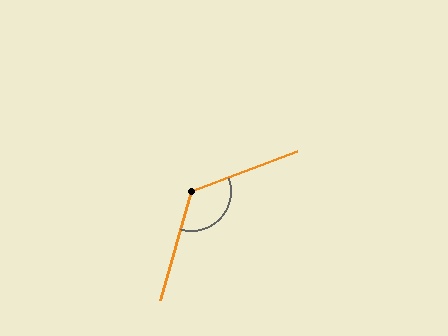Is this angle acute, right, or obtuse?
It is obtuse.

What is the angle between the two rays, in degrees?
Approximately 127 degrees.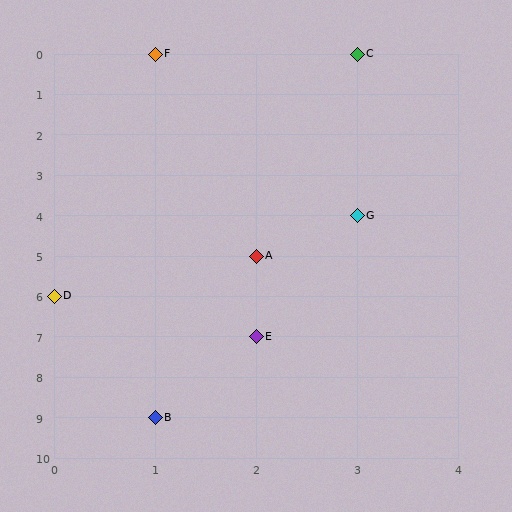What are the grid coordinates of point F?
Point F is at grid coordinates (1, 0).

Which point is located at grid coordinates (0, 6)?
Point D is at (0, 6).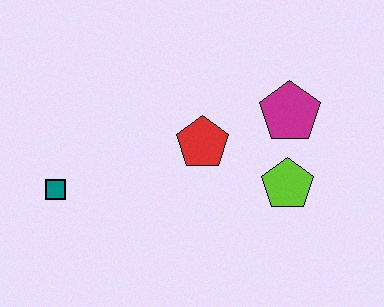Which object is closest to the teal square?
The red pentagon is closest to the teal square.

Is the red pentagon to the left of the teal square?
No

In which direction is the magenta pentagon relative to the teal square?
The magenta pentagon is to the right of the teal square.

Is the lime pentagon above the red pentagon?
No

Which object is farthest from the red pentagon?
The teal square is farthest from the red pentagon.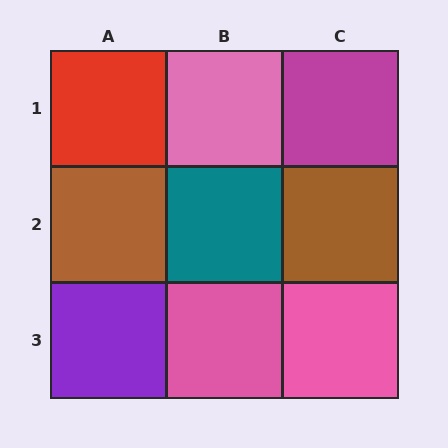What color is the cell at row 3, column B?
Pink.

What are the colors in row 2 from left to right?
Brown, teal, brown.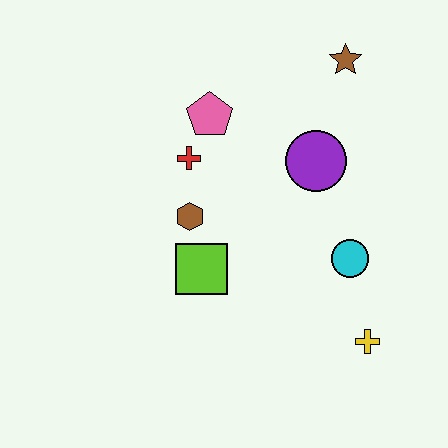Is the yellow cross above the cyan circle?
No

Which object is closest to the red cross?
The pink pentagon is closest to the red cross.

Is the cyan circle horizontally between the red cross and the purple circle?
No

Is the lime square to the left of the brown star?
Yes